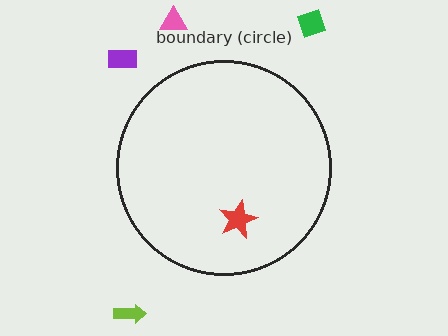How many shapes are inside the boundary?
1 inside, 4 outside.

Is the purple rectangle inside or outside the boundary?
Outside.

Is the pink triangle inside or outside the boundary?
Outside.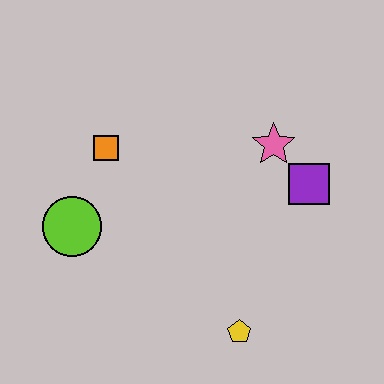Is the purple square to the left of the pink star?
No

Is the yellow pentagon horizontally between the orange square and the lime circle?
No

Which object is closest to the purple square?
The pink star is closest to the purple square.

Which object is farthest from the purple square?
The lime circle is farthest from the purple square.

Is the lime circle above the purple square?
No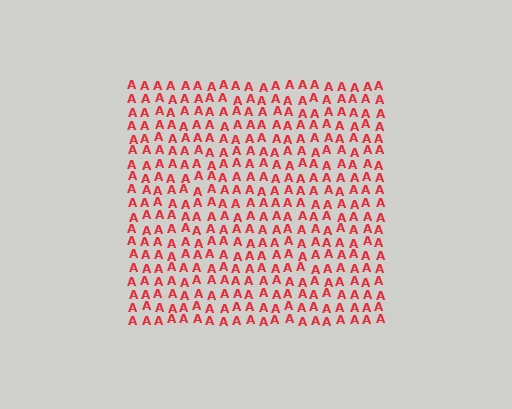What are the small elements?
The small elements are letter A's.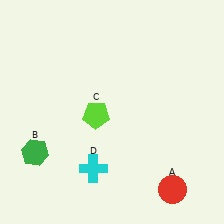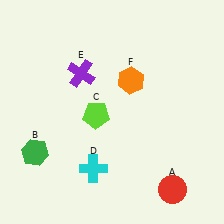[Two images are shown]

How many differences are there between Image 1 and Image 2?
There are 2 differences between the two images.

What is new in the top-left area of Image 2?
A purple cross (E) was added in the top-left area of Image 2.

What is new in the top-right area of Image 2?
An orange hexagon (F) was added in the top-right area of Image 2.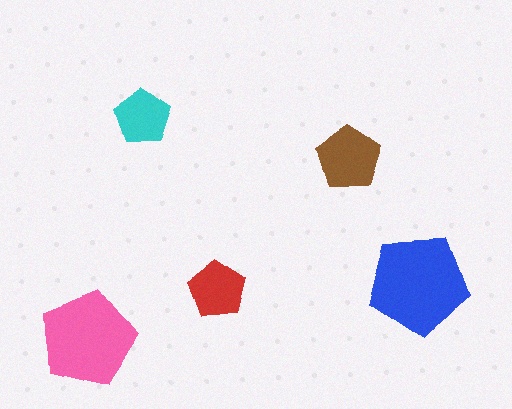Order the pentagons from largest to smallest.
the blue one, the pink one, the brown one, the red one, the cyan one.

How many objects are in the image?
There are 5 objects in the image.